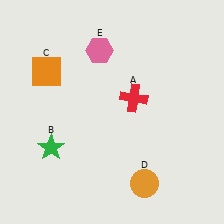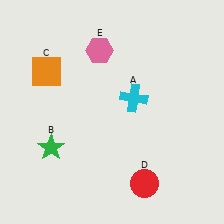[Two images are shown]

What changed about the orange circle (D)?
In Image 1, D is orange. In Image 2, it changed to red.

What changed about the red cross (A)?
In Image 1, A is red. In Image 2, it changed to cyan.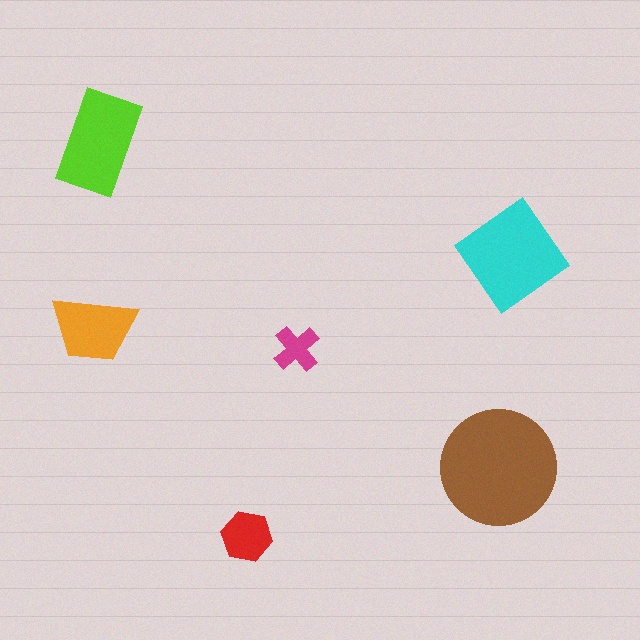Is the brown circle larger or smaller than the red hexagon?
Larger.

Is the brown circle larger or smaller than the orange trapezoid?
Larger.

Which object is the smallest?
The magenta cross.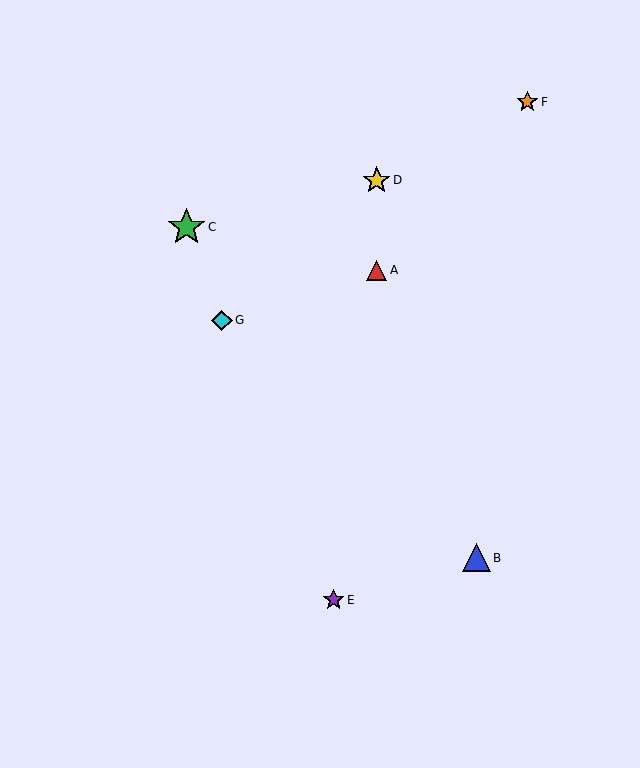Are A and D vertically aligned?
Yes, both are at x≈377.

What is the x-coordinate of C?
Object C is at x≈186.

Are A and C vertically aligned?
No, A is at x≈377 and C is at x≈186.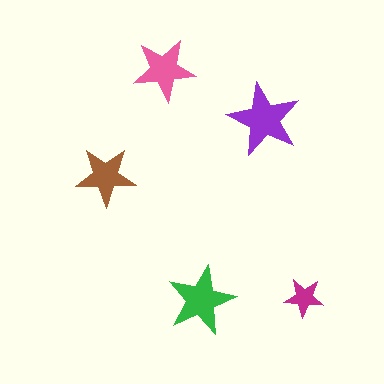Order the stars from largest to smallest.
the purple one, the green one, the pink one, the brown one, the magenta one.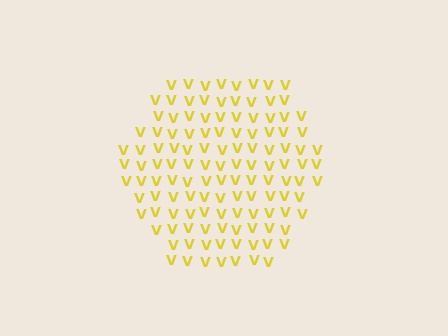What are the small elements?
The small elements are letter V's.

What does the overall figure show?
The overall figure shows a hexagon.